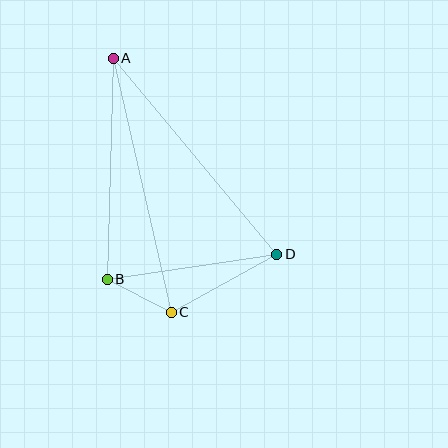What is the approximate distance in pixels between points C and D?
The distance between C and D is approximately 120 pixels.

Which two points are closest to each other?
Points B and C are closest to each other.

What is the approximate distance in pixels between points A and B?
The distance between A and B is approximately 221 pixels.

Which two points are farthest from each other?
Points A and C are farthest from each other.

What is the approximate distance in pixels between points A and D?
The distance between A and D is approximately 255 pixels.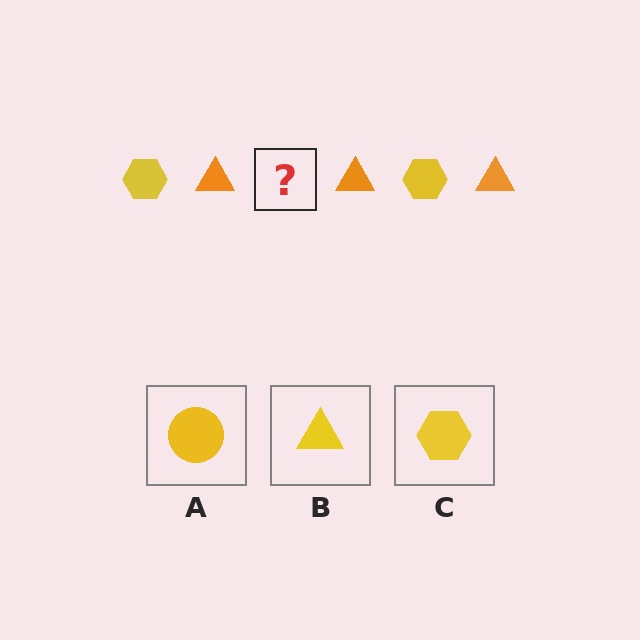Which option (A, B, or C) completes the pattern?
C.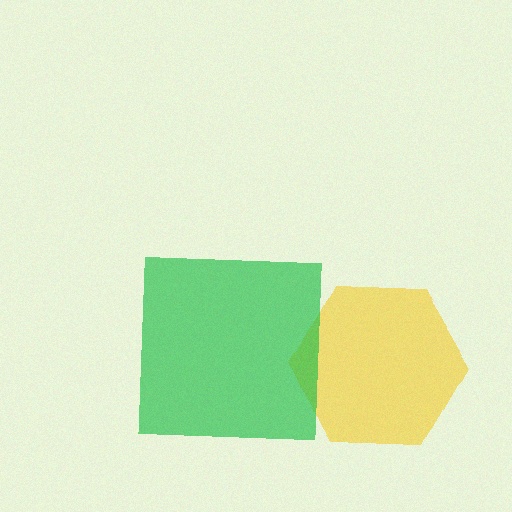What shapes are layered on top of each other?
The layered shapes are: a yellow hexagon, a green square.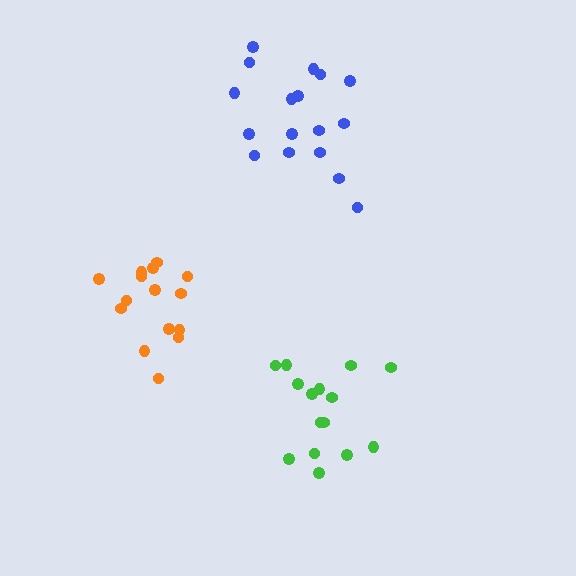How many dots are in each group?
Group 1: 15 dots, Group 2: 17 dots, Group 3: 15 dots (47 total).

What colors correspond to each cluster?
The clusters are colored: green, blue, orange.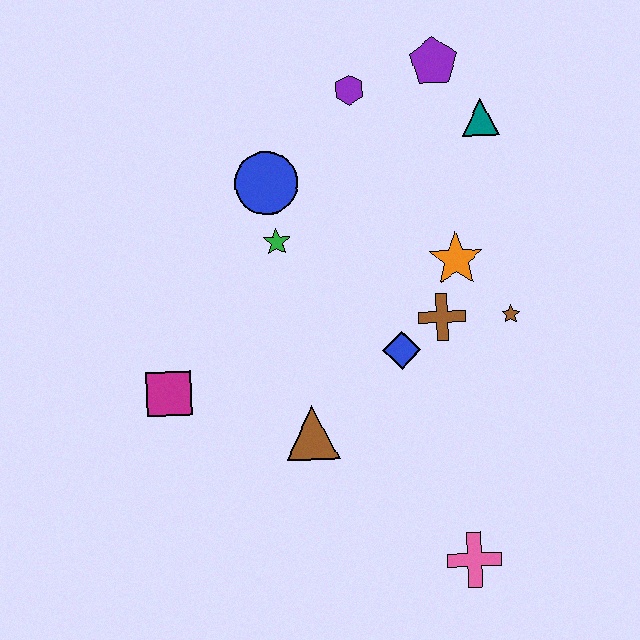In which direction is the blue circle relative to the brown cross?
The blue circle is to the left of the brown cross.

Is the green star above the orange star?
Yes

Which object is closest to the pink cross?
The brown triangle is closest to the pink cross.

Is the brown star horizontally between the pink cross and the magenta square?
No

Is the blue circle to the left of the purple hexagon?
Yes